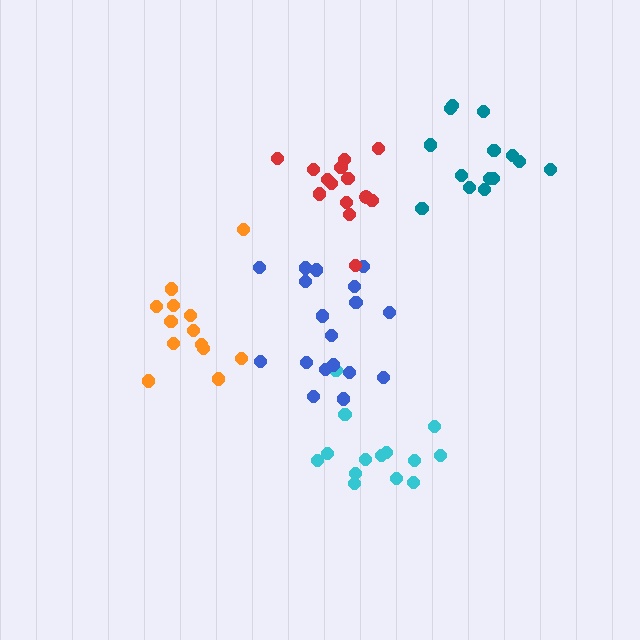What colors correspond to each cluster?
The clusters are colored: cyan, blue, orange, teal, red.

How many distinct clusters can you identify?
There are 5 distinct clusters.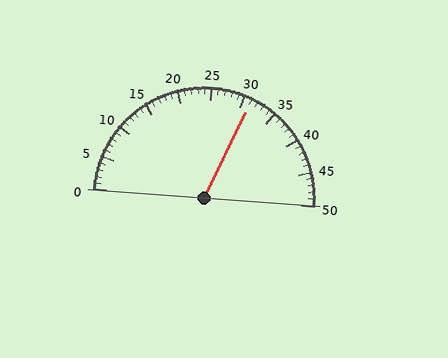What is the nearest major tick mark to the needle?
The nearest major tick mark is 30.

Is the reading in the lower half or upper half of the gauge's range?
The reading is in the upper half of the range (0 to 50).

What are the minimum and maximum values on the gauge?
The gauge ranges from 0 to 50.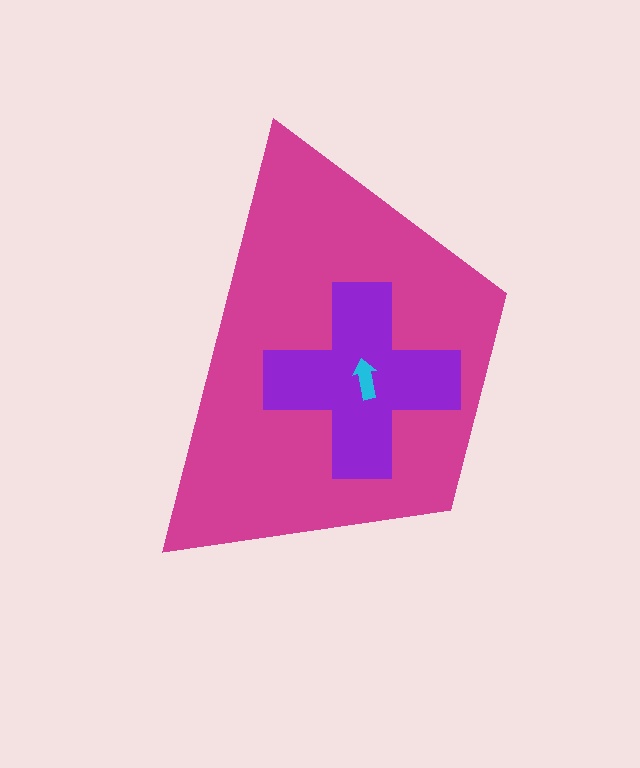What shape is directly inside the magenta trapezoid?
The purple cross.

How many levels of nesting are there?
3.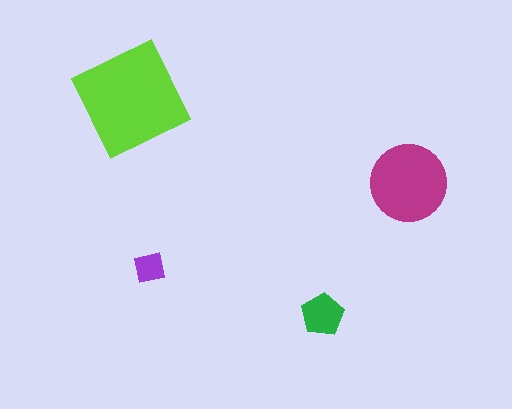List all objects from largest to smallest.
The lime square, the magenta circle, the green pentagon, the purple square.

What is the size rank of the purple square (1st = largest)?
4th.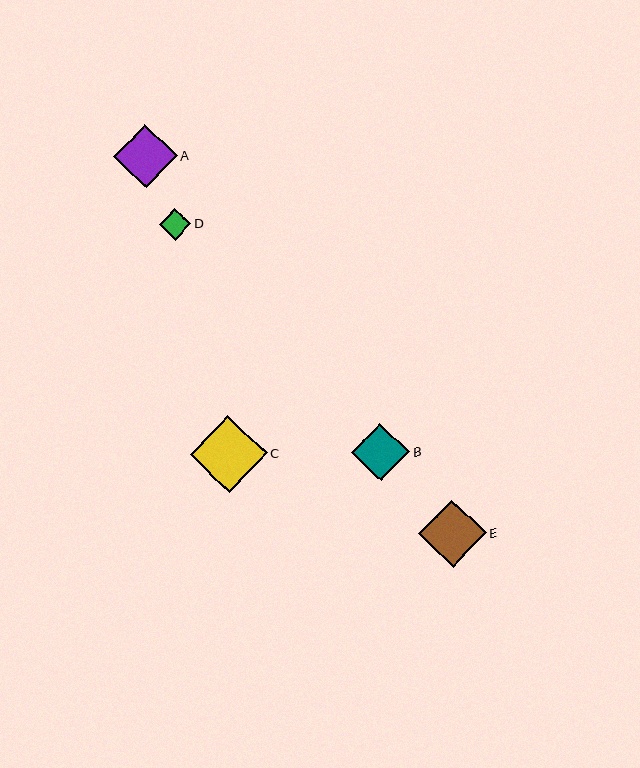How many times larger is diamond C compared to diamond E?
Diamond C is approximately 1.1 times the size of diamond E.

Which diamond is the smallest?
Diamond D is the smallest with a size of approximately 32 pixels.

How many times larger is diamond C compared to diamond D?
Diamond C is approximately 2.4 times the size of diamond D.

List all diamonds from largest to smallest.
From largest to smallest: C, E, A, B, D.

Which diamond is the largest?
Diamond C is the largest with a size of approximately 76 pixels.